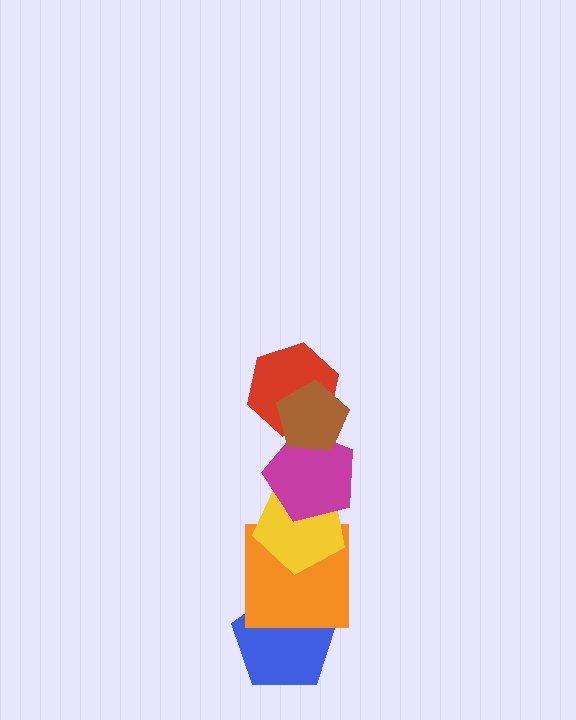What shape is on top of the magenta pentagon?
The red hexagon is on top of the magenta pentagon.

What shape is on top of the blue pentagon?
The orange square is on top of the blue pentagon.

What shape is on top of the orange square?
The yellow pentagon is on top of the orange square.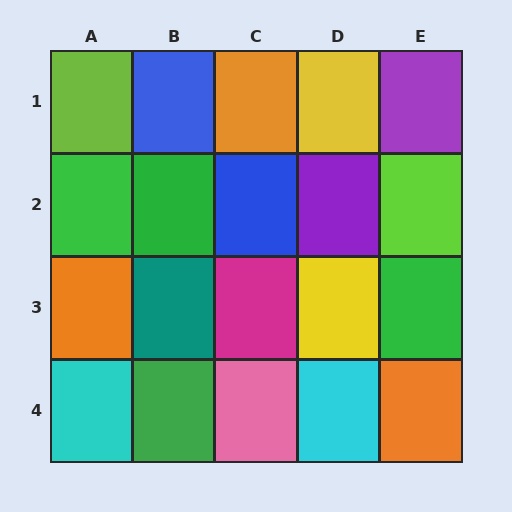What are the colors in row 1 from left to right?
Lime, blue, orange, yellow, purple.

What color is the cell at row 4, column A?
Cyan.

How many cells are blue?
2 cells are blue.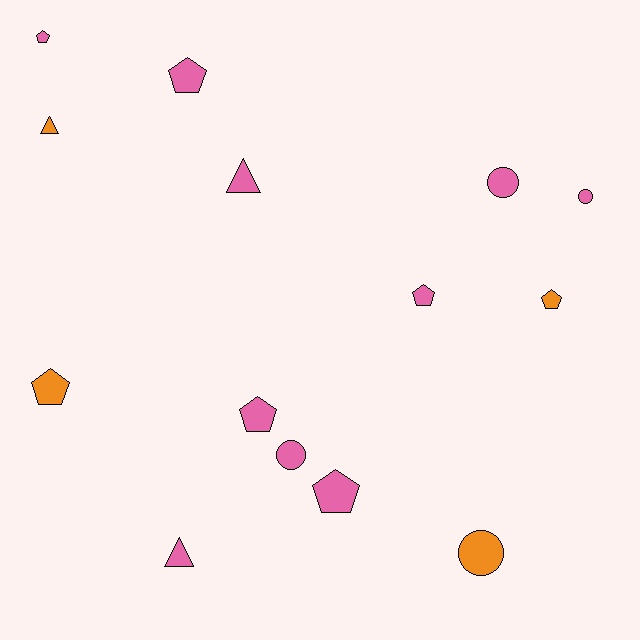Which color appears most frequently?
Pink, with 10 objects.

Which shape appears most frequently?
Pentagon, with 7 objects.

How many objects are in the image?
There are 14 objects.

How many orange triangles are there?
There is 1 orange triangle.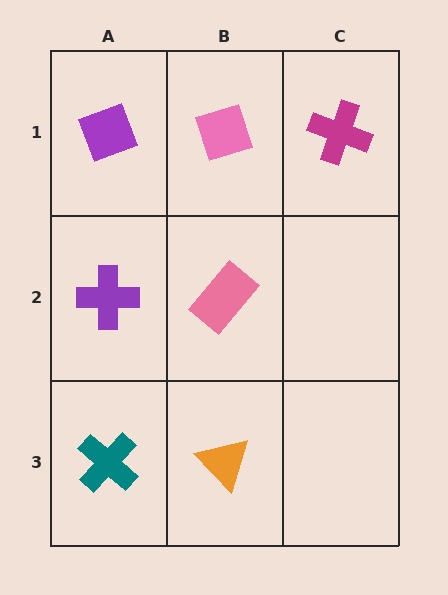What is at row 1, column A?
A purple diamond.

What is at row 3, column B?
An orange triangle.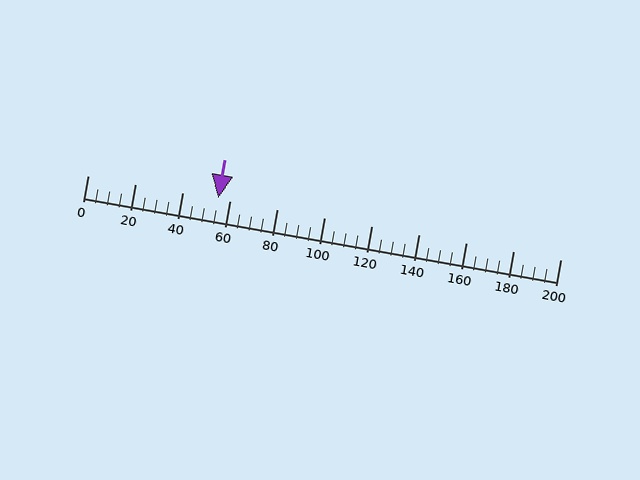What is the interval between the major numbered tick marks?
The major tick marks are spaced 20 units apart.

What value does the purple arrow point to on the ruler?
The purple arrow points to approximately 55.